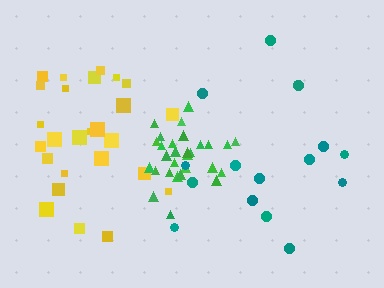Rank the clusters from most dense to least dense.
green, yellow, teal.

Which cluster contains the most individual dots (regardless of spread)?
Green (30).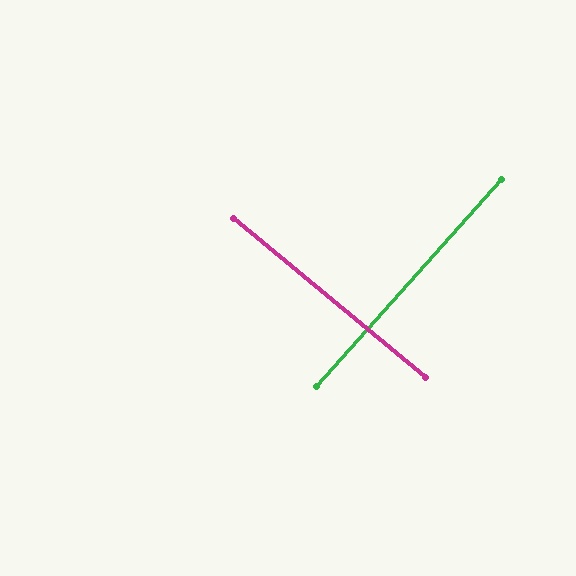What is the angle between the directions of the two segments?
Approximately 88 degrees.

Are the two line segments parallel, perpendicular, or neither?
Perpendicular — they meet at approximately 88°.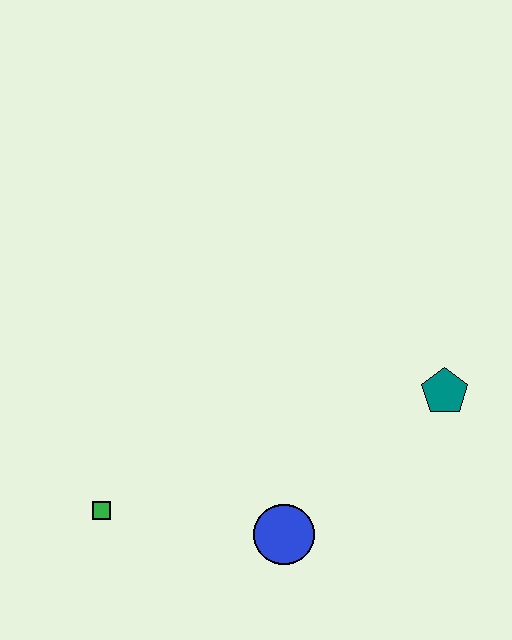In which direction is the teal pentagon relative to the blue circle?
The teal pentagon is to the right of the blue circle.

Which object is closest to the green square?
The blue circle is closest to the green square.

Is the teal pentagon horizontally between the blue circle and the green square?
No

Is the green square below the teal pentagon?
Yes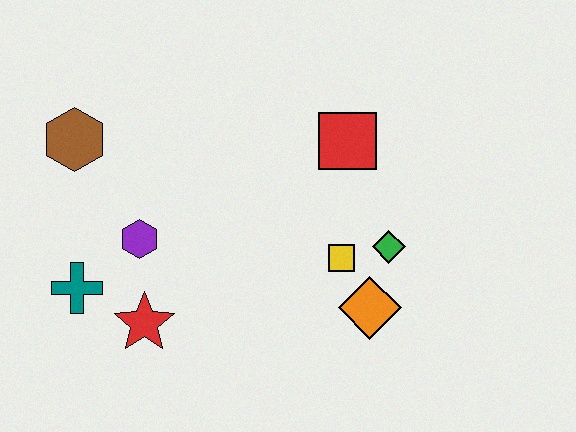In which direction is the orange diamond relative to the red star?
The orange diamond is to the right of the red star.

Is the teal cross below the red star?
No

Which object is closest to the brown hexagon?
The purple hexagon is closest to the brown hexagon.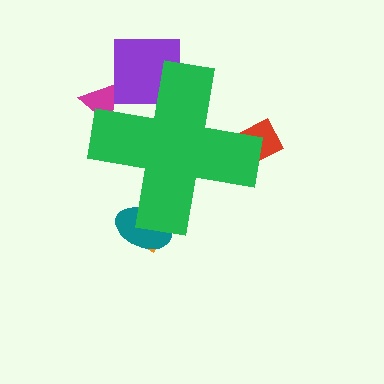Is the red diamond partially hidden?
Yes, the red diamond is partially hidden behind the green cross.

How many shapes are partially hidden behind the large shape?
5 shapes are partially hidden.